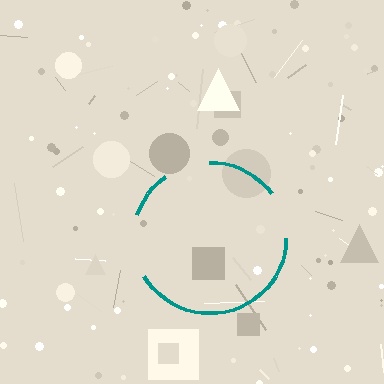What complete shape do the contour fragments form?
The contour fragments form a circle.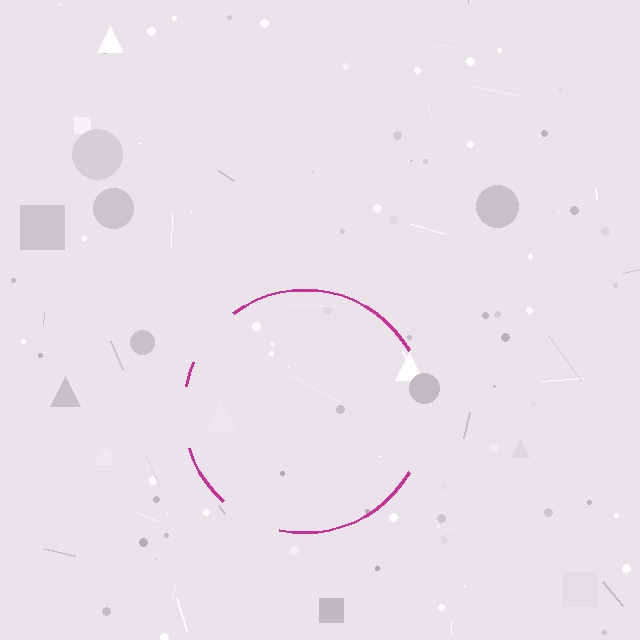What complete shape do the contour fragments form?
The contour fragments form a circle.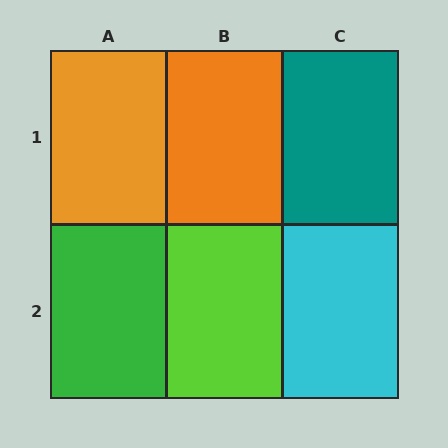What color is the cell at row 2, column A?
Green.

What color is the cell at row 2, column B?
Lime.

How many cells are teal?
1 cell is teal.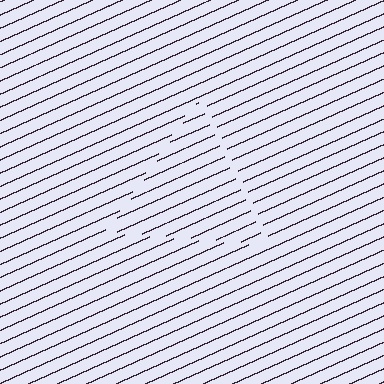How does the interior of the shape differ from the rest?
The interior of the shape contains the same grating, shifted by half a period — the contour is defined by the phase discontinuity where line-ends from the inner and outer gratings abut.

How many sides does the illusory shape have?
3 sides — the line-ends trace a triangle.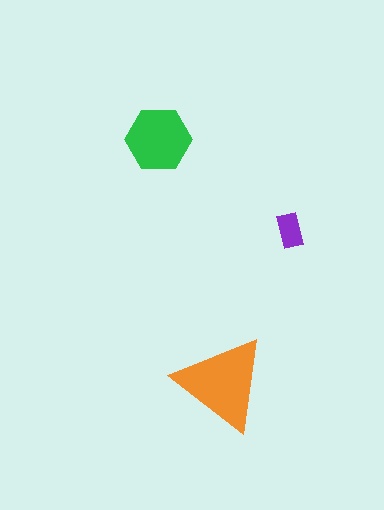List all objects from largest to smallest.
The orange triangle, the green hexagon, the purple rectangle.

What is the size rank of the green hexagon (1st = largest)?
2nd.